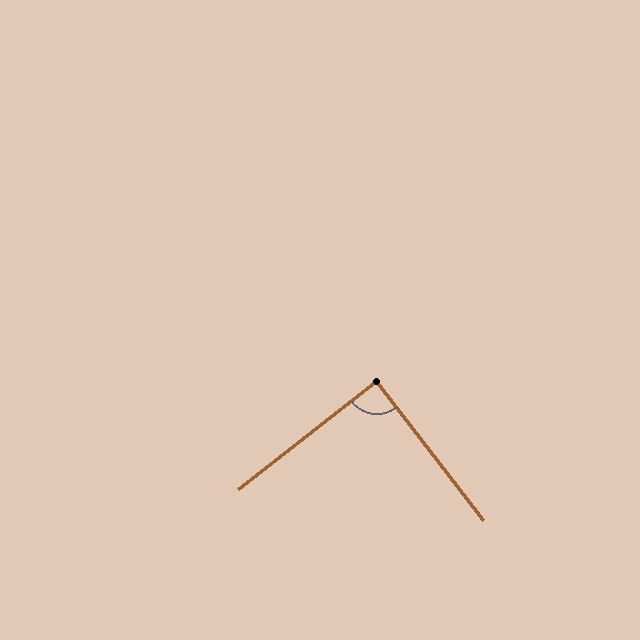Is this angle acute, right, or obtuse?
It is approximately a right angle.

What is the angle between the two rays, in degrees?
Approximately 89 degrees.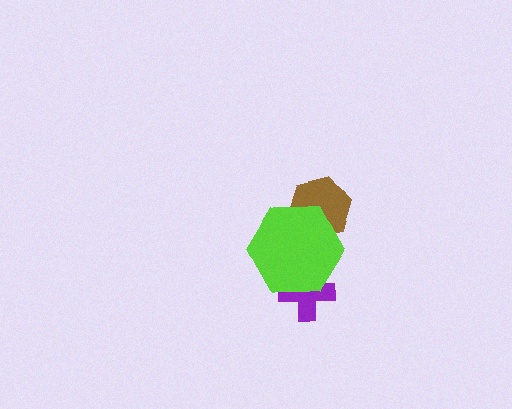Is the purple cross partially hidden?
Yes, it is partially covered by another shape.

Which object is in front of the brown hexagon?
The lime hexagon is in front of the brown hexagon.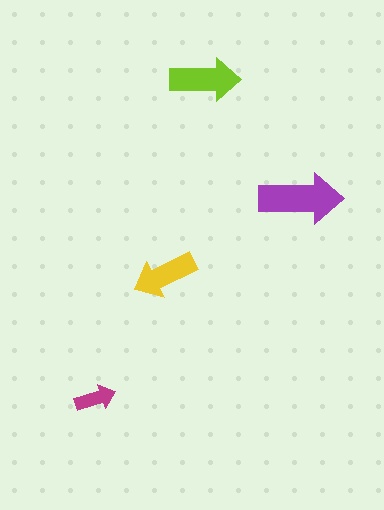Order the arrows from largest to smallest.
the purple one, the lime one, the yellow one, the magenta one.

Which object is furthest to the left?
The magenta arrow is leftmost.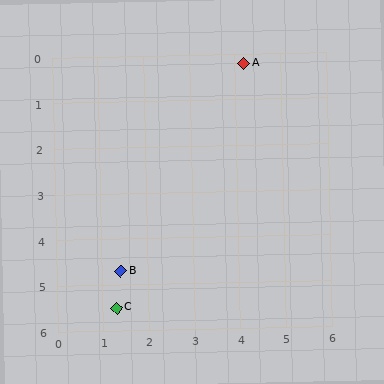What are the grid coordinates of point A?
Point A is at approximately (4.2, 0.2).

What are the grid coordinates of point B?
Point B is at approximately (1.4, 4.7).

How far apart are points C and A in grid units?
Points C and A are about 6.0 grid units apart.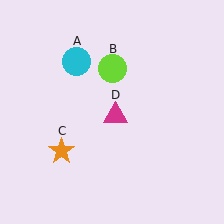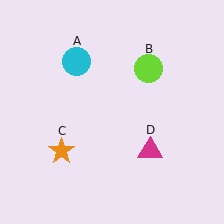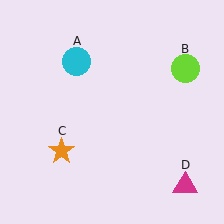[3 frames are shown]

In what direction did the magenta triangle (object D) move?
The magenta triangle (object D) moved down and to the right.